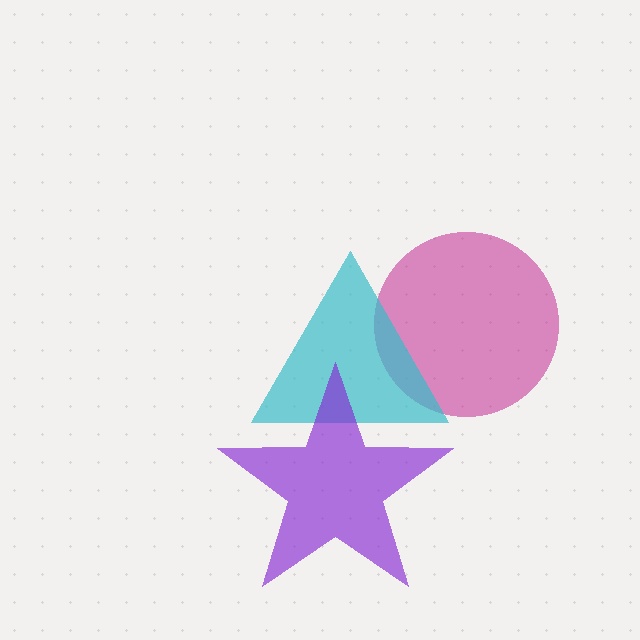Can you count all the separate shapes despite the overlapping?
Yes, there are 3 separate shapes.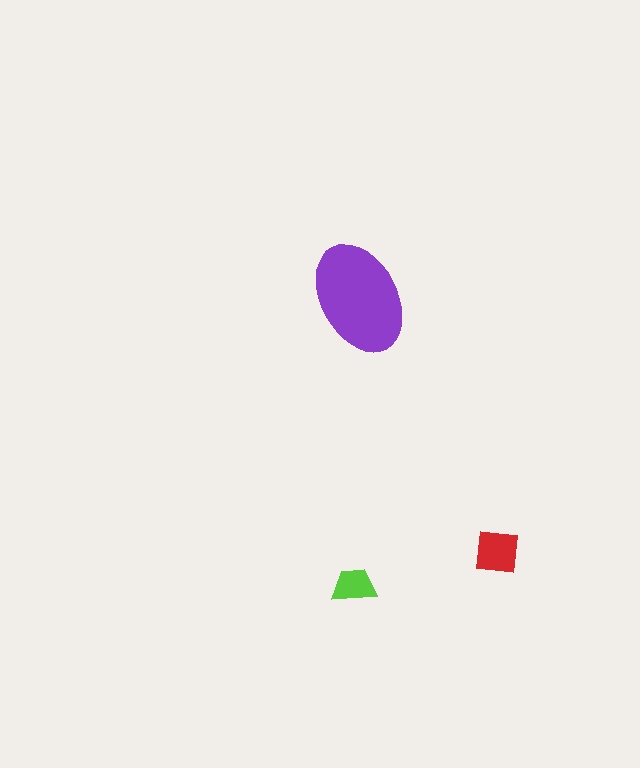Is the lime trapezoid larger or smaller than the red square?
Smaller.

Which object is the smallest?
The lime trapezoid.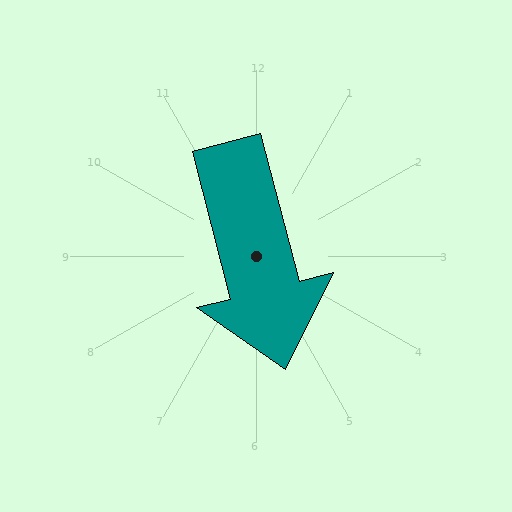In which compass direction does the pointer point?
South.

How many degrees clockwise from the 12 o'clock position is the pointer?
Approximately 165 degrees.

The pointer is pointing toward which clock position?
Roughly 6 o'clock.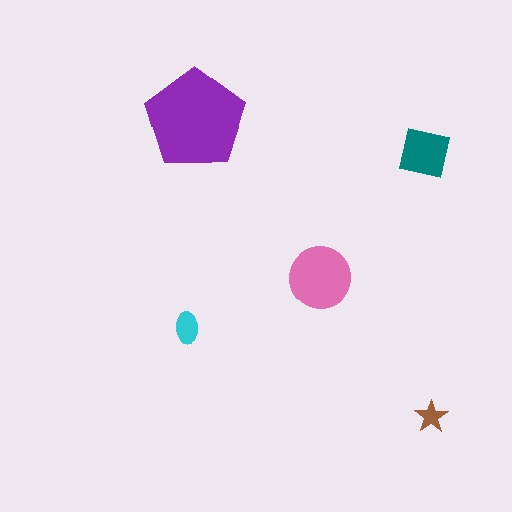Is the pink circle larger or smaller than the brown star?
Larger.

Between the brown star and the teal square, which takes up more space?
The teal square.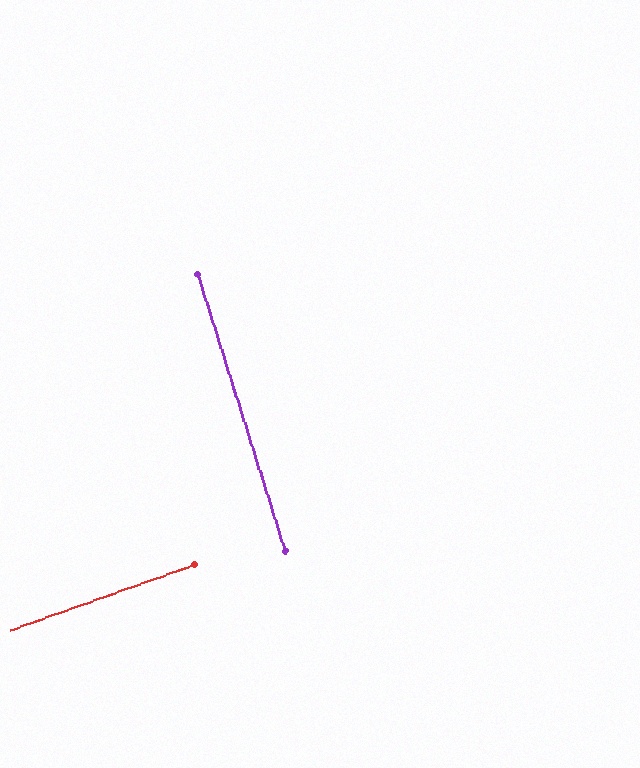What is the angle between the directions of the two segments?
Approximately 88 degrees.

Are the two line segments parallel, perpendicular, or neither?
Perpendicular — they meet at approximately 88°.